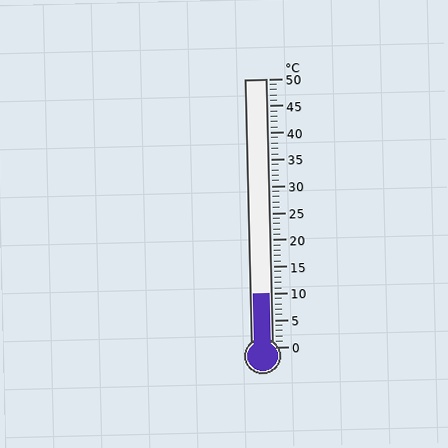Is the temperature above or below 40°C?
The temperature is below 40°C.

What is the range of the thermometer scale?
The thermometer scale ranges from 0°C to 50°C.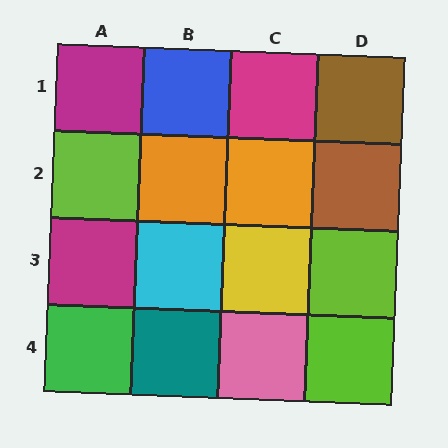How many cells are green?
1 cell is green.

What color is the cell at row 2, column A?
Lime.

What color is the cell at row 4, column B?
Teal.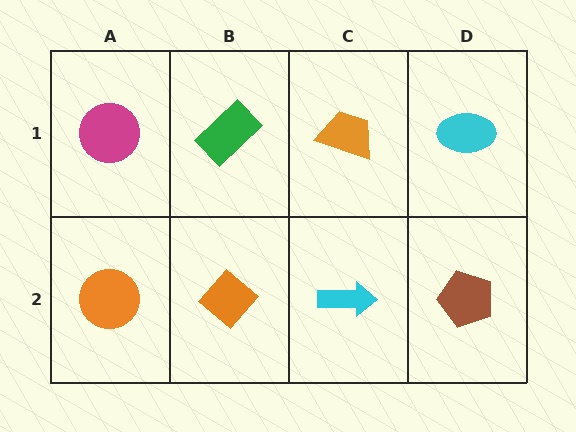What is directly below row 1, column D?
A brown pentagon.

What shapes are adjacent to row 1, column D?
A brown pentagon (row 2, column D), an orange trapezoid (row 1, column C).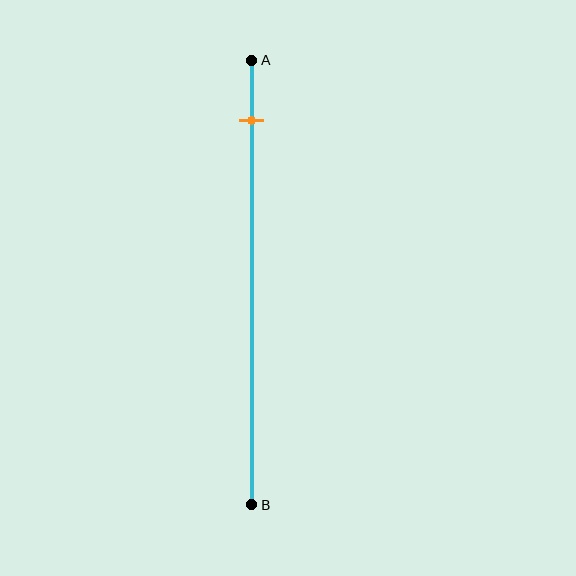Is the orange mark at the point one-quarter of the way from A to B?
No, the mark is at about 15% from A, not at the 25% one-quarter point.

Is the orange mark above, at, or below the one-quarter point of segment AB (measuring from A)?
The orange mark is above the one-quarter point of segment AB.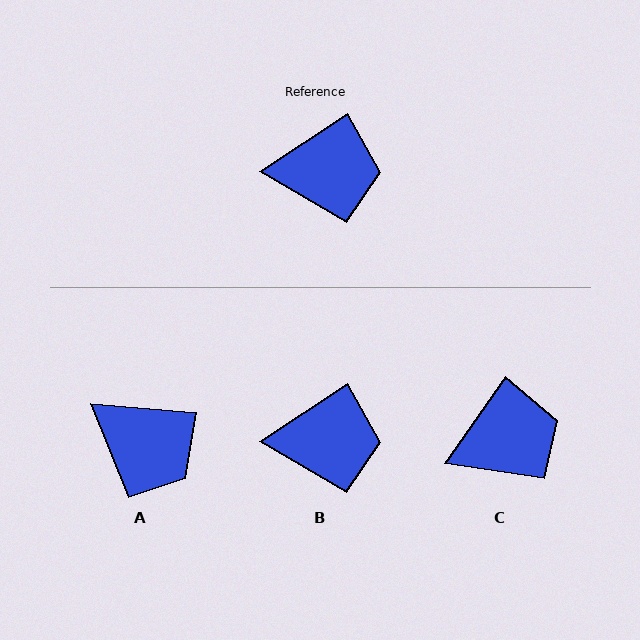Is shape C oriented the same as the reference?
No, it is off by about 21 degrees.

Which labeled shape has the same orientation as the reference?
B.